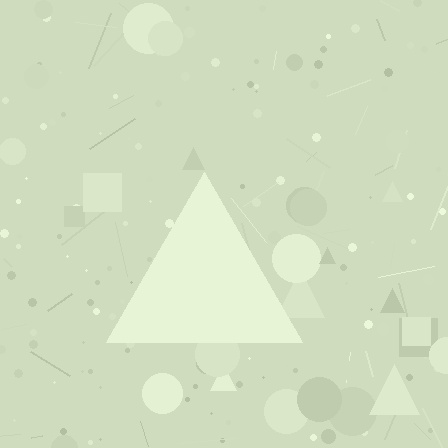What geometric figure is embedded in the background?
A triangle is embedded in the background.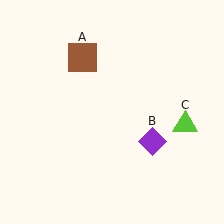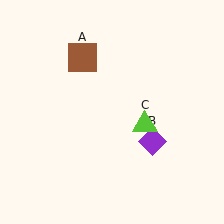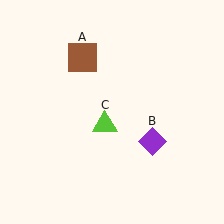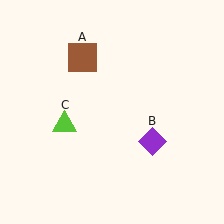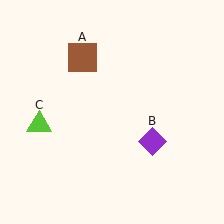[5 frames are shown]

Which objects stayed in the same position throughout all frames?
Brown square (object A) and purple diamond (object B) remained stationary.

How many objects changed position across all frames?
1 object changed position: lime triangle (object C).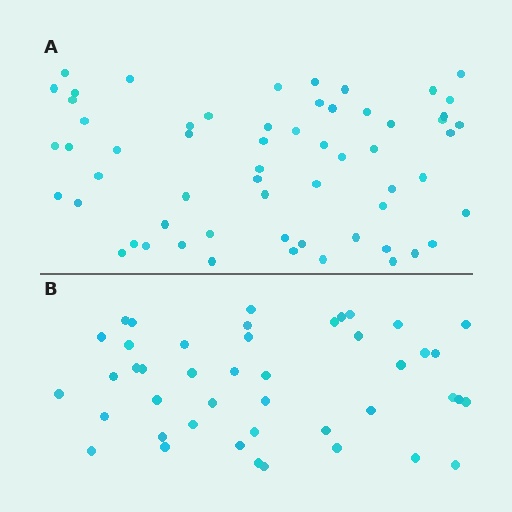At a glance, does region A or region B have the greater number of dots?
Region A (the top region) has more dots.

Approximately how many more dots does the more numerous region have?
Region A has approximately 15 more dots than region B.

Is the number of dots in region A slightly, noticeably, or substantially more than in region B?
Region A has noticeably more, but not dramatically so. The ratio is roughly 1.4 to 1.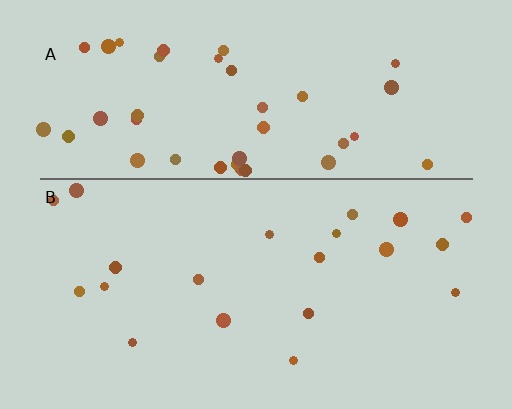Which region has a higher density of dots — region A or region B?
A (the top).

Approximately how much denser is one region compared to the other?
Approximately 2.1× — region A over region B.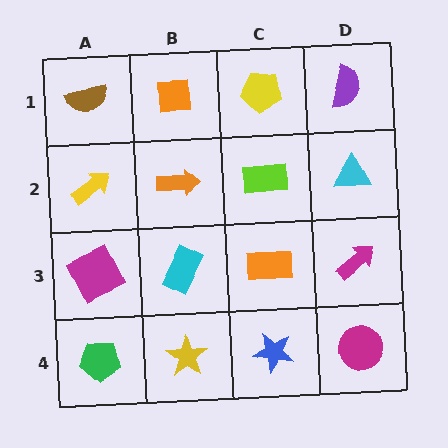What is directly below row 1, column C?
A lime rectangle.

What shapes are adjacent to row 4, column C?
An orange rectangle (row 3, column C), a yellow star (row 4, column B), a magenta circle (row 4, column D).